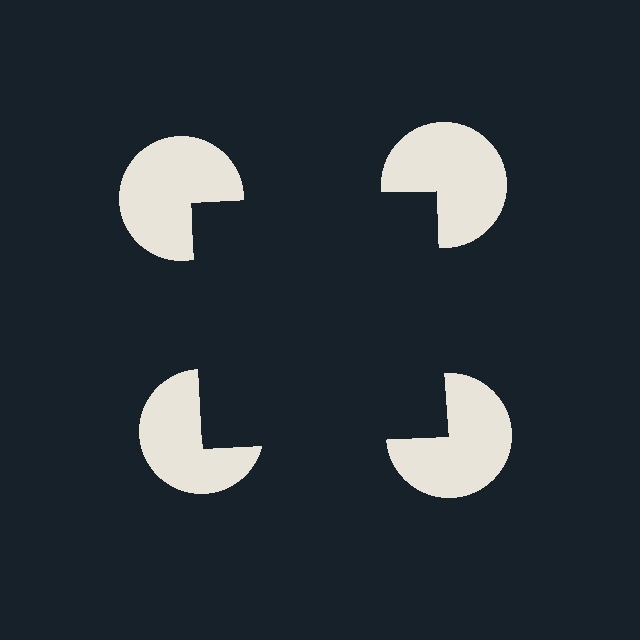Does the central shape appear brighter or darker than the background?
It typically appears slightly darker than the background, even though no actual brightness change is drawn.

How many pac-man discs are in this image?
There are 4 — one at each vertex of the illusory square.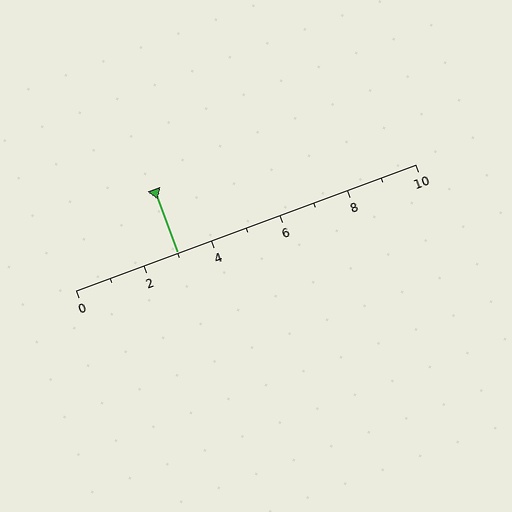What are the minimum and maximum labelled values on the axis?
The axis runs from 0 to 10.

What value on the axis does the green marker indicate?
The marker indicates approximately 3.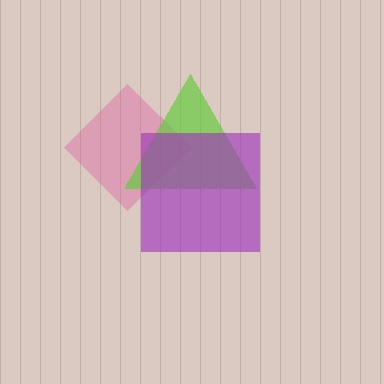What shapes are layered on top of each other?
The layered shapes are: a pink diamond, a lime triangle, a purple square.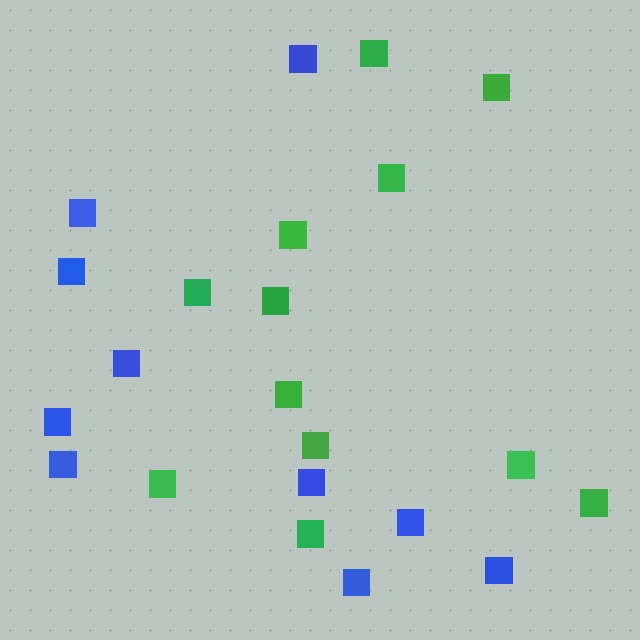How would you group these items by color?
There are 2 groups: one group of blue squares (10) and one group of green squares (12).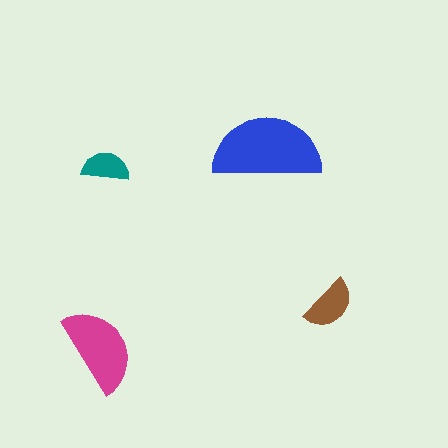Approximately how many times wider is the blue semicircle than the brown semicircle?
About 2 times wider.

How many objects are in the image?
There are 4 objects in the image.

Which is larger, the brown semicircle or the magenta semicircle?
The magenta one.